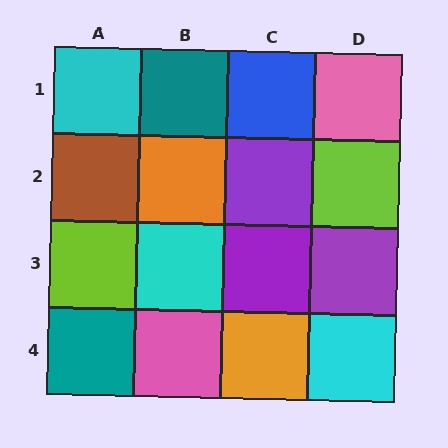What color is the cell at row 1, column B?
Teal.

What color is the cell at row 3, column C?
Purple.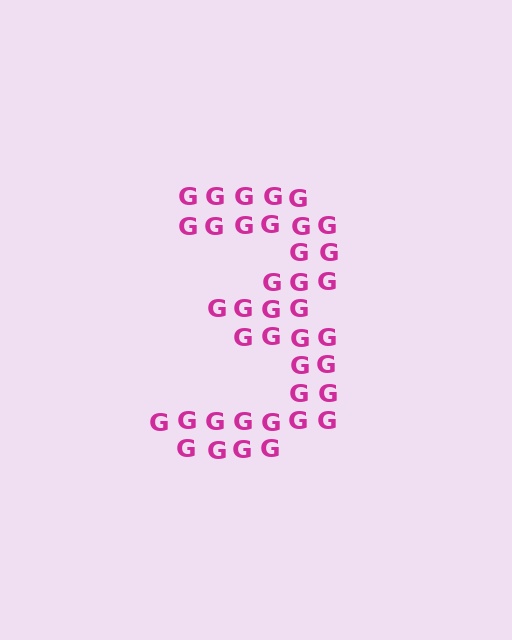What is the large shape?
The large shape is the digit 3.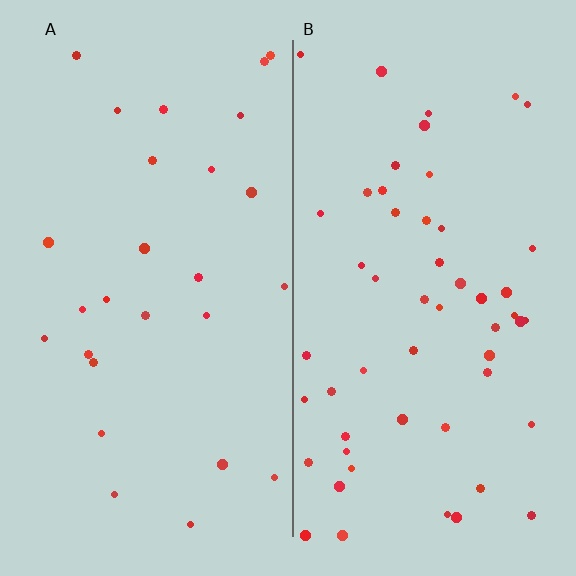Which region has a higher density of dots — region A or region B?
B (the right).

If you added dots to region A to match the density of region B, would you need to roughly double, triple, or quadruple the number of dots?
Approximately double.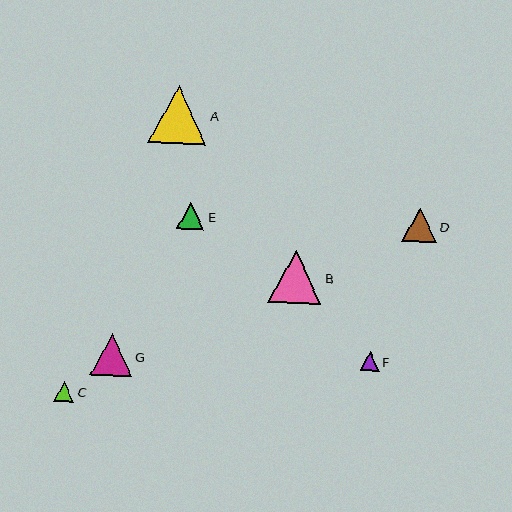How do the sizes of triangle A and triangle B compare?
Triangle A and triangle B are approximately the same size.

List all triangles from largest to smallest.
From largest to smallest: A, B, G, D, E, C, F.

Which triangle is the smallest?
Triangle F is the smallest with a size of approximately 19 pixels.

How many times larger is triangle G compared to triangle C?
Triangle G is approximately 2.1 times the size of triangle C.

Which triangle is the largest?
Triangle A is the largest with a size of approximately 58 pixels.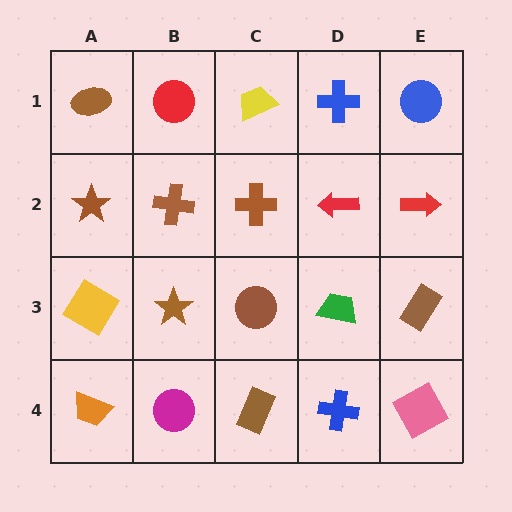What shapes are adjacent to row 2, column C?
A yellow trapezoid (row 1, column C), a brown circle (row 3, column C), a brown cross (row 2, column B), a red arrow (row 2, column D).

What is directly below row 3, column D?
A blue cross.